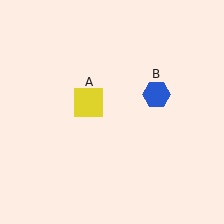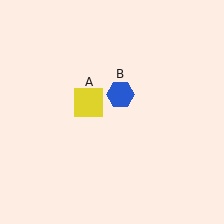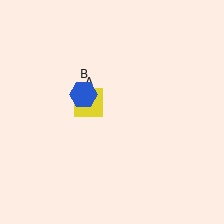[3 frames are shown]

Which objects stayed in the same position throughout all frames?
Yellow square (object A) remained stationary.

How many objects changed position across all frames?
1 object changed position: blue hexagon (object B).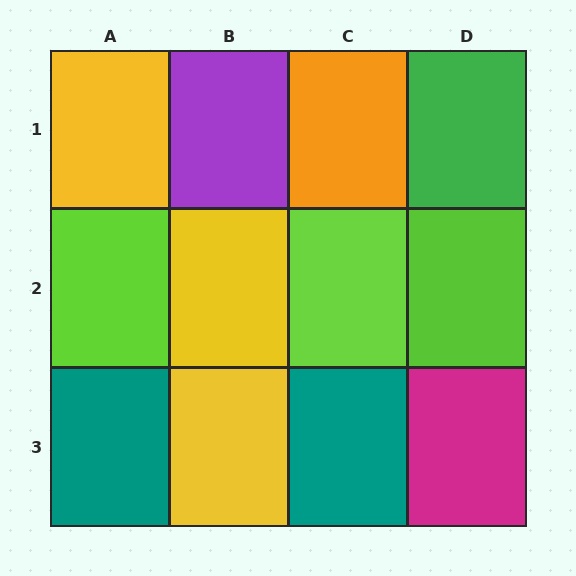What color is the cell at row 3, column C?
Teal.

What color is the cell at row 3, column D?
Magenta.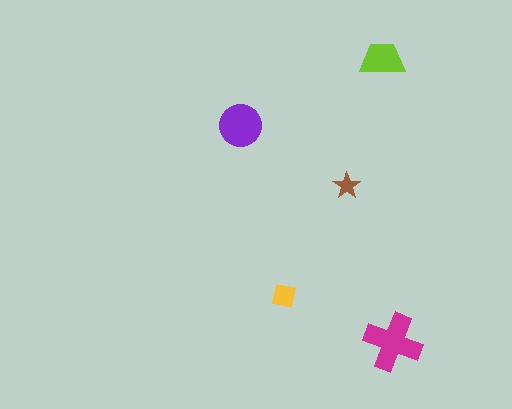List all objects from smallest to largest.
The brown star, the yellow square, the lime trapezoid, the purple circle, the magenta cross.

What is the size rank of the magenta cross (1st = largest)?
1st.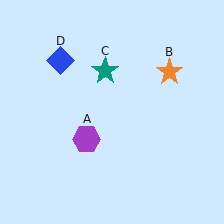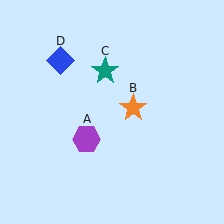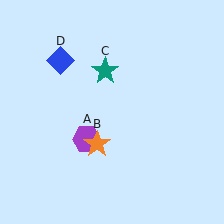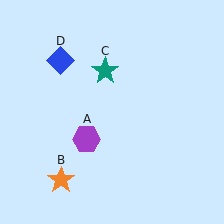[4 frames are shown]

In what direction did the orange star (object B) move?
The orange star (object B) moved down and to the left.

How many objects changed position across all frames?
1 object changed position: orange star (object B).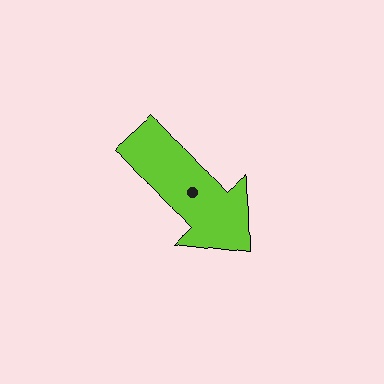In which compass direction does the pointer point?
Southeast.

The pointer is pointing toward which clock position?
Roughly 5 o'clock.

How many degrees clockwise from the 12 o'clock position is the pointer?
Approximately 137 degrees.